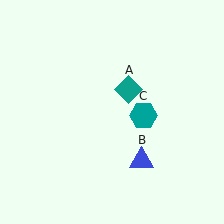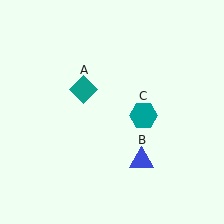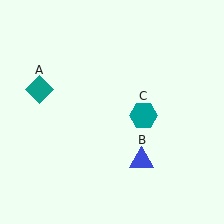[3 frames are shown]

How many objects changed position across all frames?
1 object changed position: teal diamond (object A).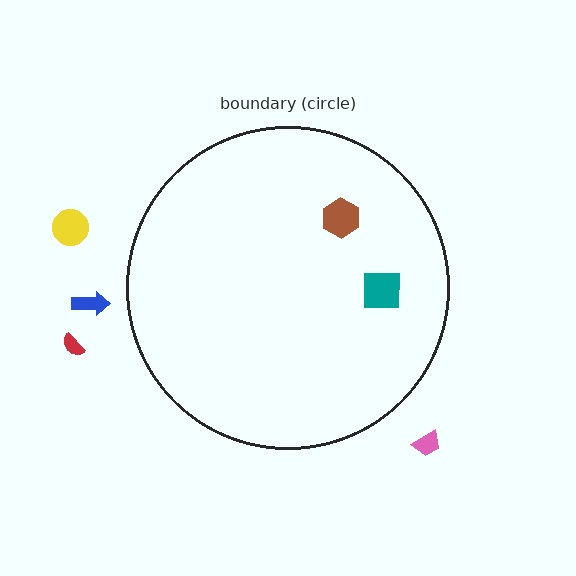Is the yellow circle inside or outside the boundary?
Outside.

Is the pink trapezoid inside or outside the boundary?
Outside.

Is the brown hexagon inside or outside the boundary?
Inside.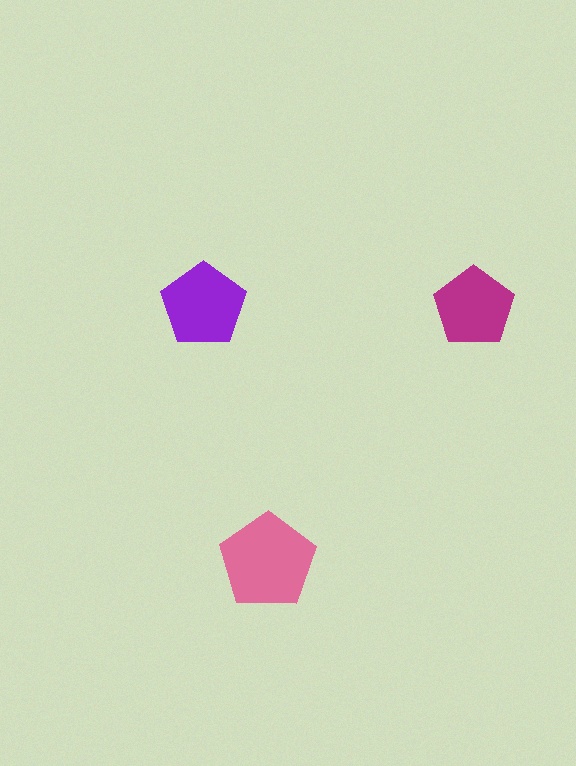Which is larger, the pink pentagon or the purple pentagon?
The pink one.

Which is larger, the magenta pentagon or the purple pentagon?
The purple one.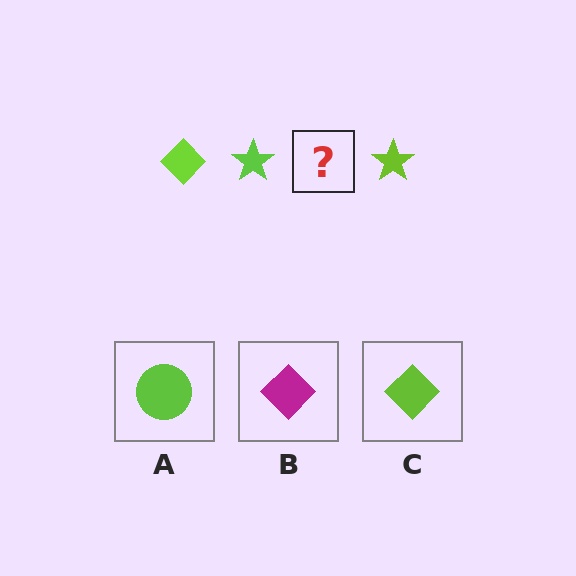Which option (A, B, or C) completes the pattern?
C.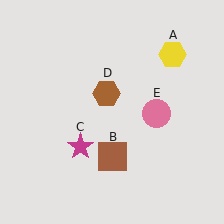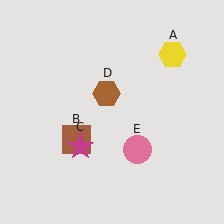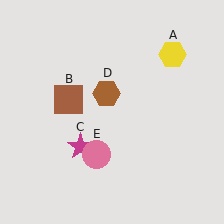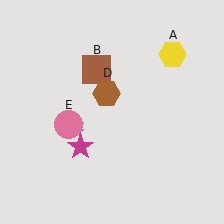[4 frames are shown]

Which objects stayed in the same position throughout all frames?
Yellow hexagon (object A) and magenta star (object C) and brown hexagon (object D) remained stationary.